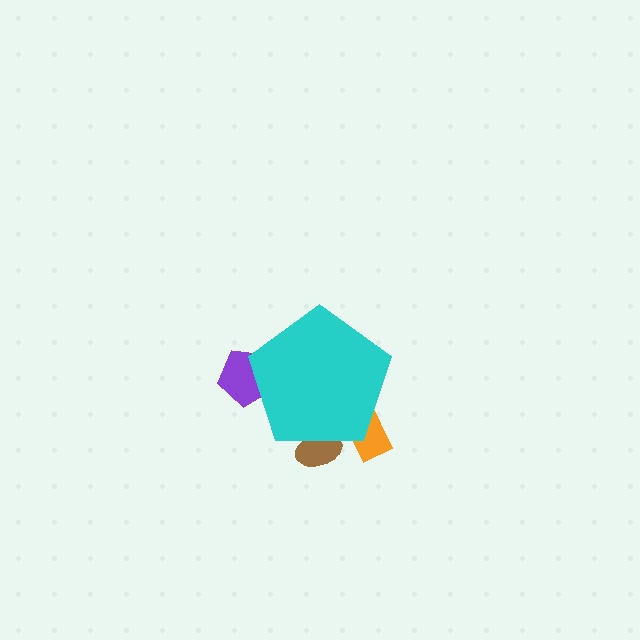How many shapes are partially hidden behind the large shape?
3 shapes are partially hidden.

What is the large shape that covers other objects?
A cyan pentagon.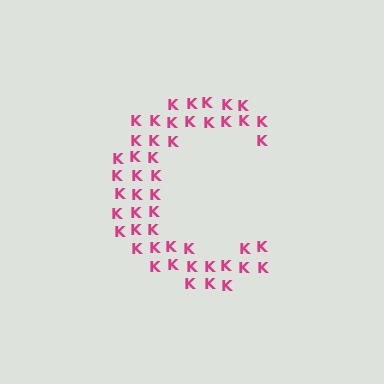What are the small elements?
The small elements are letter K's.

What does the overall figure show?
The overall figure shows the letter C.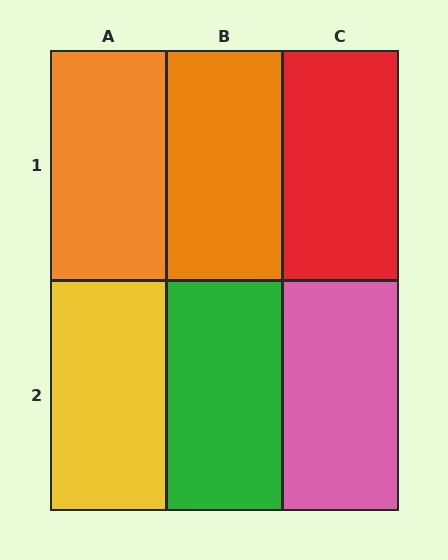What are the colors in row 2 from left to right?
Yellow, green, pink.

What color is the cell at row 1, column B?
Orange.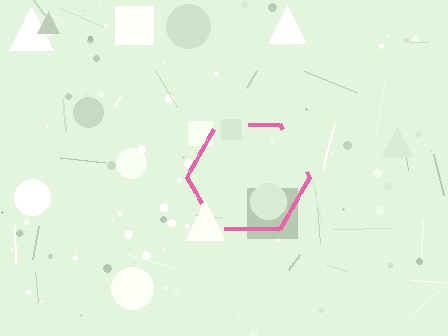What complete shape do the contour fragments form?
The contour fragments form a hexagon.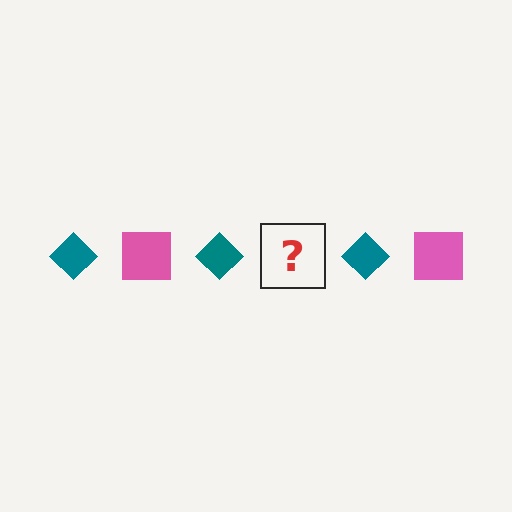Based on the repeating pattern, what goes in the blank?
The blank should be a pink square.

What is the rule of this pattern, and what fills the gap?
The rule is that the pattern alternates between teal diamond and pink square. The gap should be filled with a pink square.